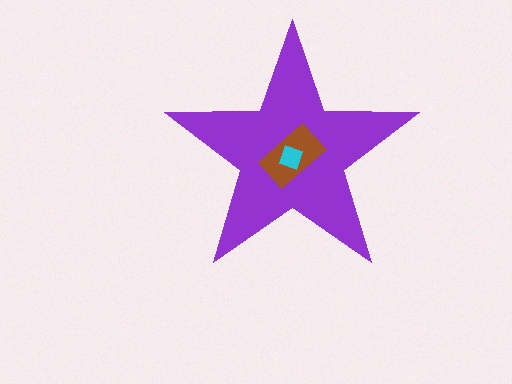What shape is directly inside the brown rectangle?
The cyan diamond.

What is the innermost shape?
The cyan diamond.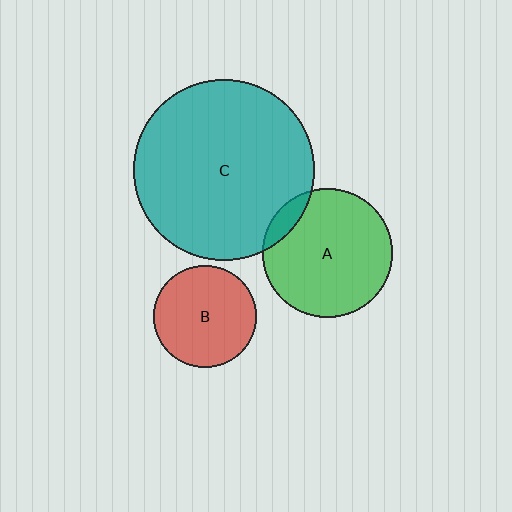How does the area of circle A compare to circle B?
Approximately 1.6 times.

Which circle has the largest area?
Circle C (teal).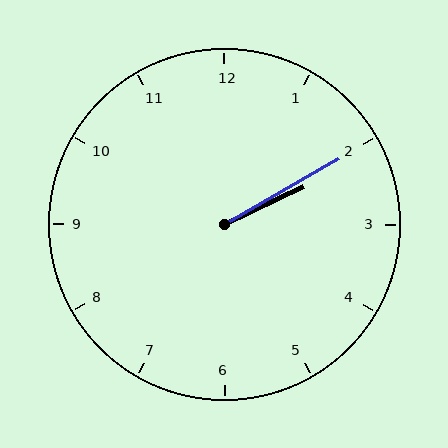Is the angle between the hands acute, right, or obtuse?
It is acute.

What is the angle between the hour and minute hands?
Approximately 5 degrees.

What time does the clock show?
2:10.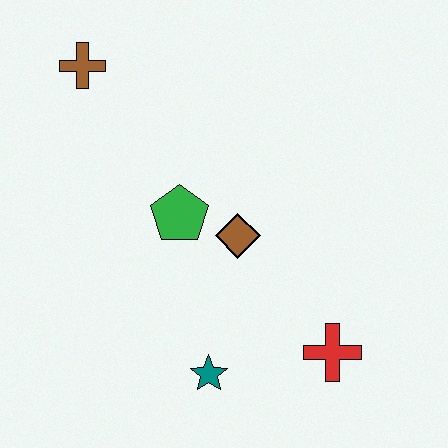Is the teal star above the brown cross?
No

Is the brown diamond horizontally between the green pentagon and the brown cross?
No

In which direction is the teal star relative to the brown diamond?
The teal star is below the brown diamond.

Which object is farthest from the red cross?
The brown cross is farthest from the red cross.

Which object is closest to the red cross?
The teal star is closest to the red cross.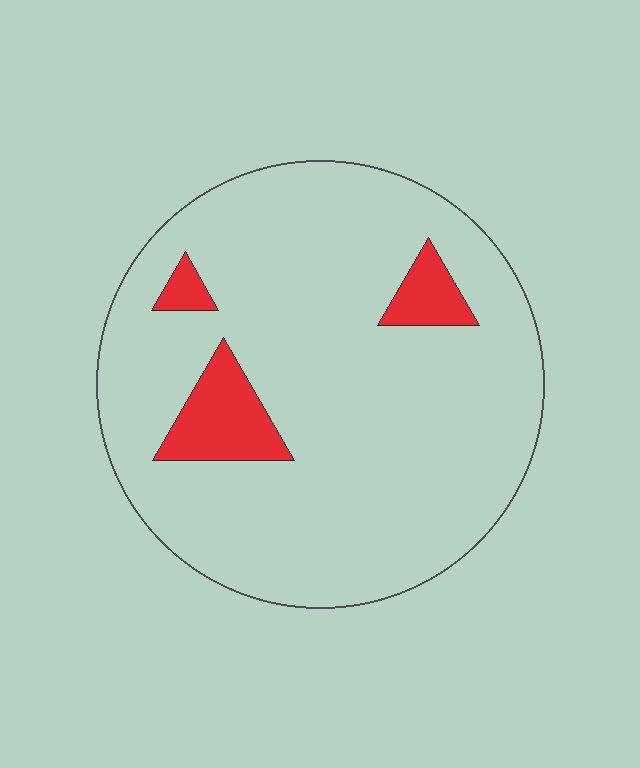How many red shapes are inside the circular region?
3.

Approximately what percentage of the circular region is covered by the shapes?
Approximately 10%.